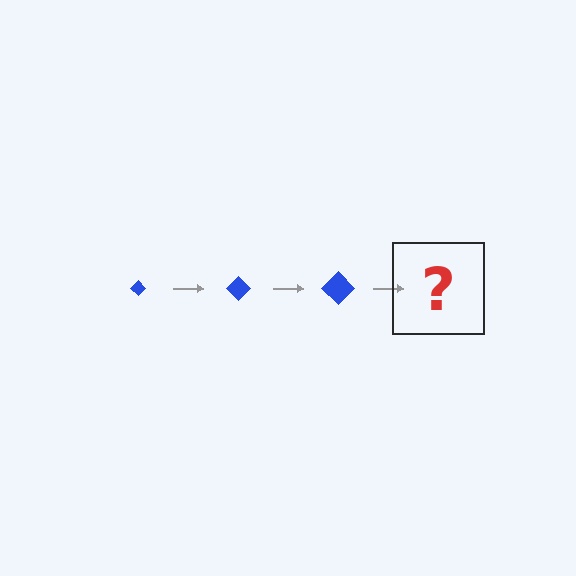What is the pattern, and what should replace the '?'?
The pattern is that the diamond gets progressively larger each step. The '?' should be a blue diamond, larger than the previous one.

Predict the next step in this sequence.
The next step is a blue diamond, larger than the previous one.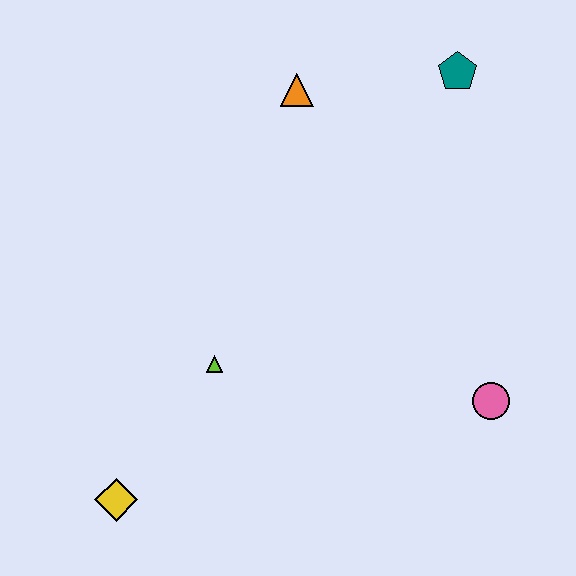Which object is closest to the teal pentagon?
The orange triangle is closest to the teal pentagon.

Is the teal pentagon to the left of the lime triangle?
No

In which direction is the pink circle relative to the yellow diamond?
The pink circle is to the right of the yellow diamond.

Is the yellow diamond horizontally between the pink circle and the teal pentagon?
No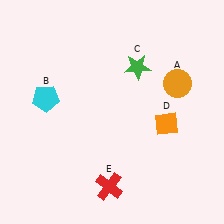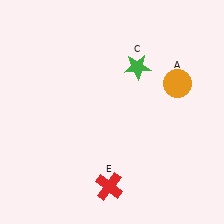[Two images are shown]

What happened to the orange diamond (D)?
The orange diamond (D) was removed in Image 2. It was in the bottom-right area of Image 1.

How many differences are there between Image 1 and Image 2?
There are 2 differences between the two images.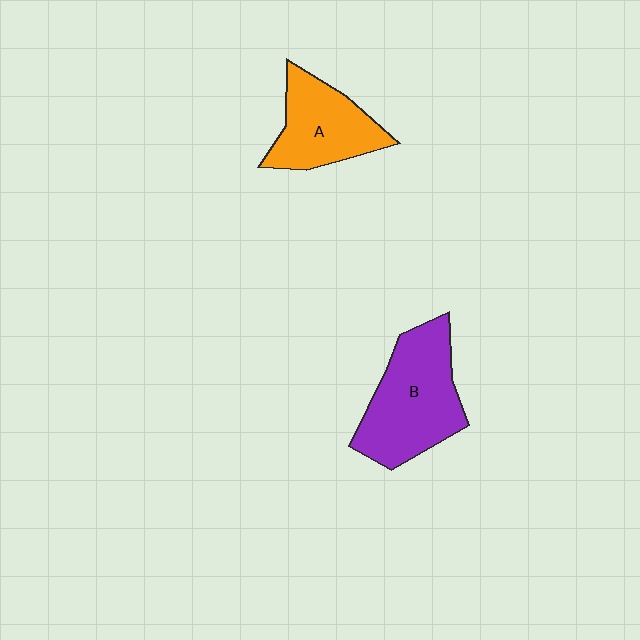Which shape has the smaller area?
Shape A (orange).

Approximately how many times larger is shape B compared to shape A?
Approximately 1.3 times.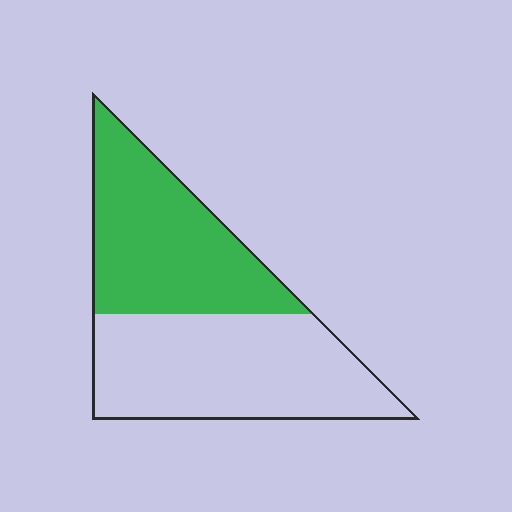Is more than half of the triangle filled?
No.